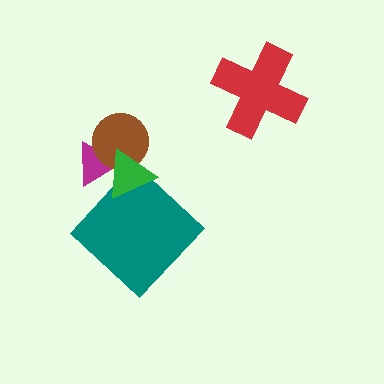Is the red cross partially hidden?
No, no other shape covers it.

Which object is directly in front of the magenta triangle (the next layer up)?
The brown circle is directly in front of the magenta triangle.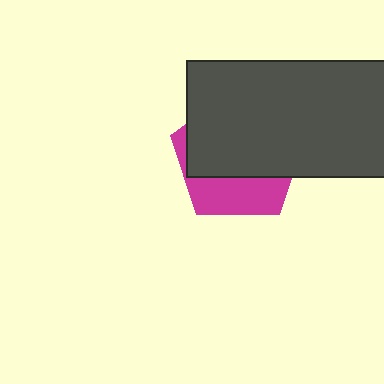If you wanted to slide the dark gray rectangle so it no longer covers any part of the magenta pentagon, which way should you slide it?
Slide it up — that is the most direct way to separate the two shapes.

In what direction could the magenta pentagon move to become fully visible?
The magenta pentagon could move down. That would shift it out from behind the dark gray rectangle entirely.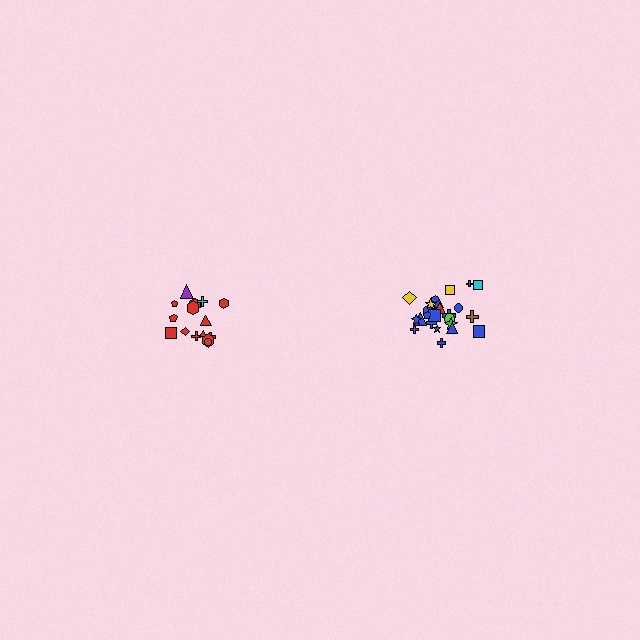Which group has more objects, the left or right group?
The right group.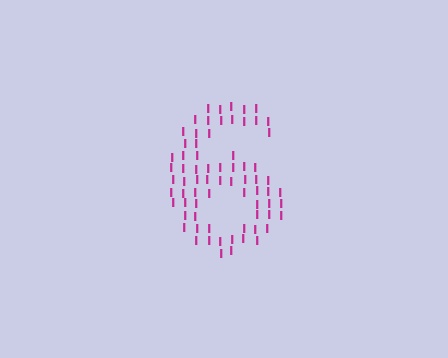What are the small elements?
The small elements are letter I's.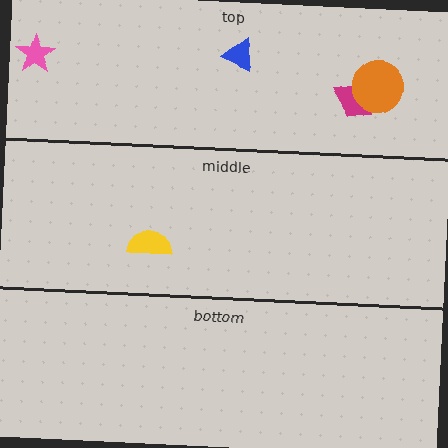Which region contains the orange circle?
The top region.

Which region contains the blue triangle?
The top region.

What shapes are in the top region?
The pink star, the blue triangle, the magenta trapezoid, the orange circle.